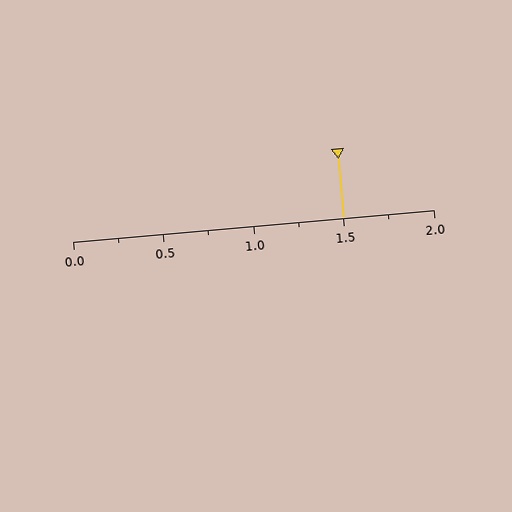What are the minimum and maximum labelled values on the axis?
The axis runs from 0.0 to 2.0.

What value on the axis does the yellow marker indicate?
The marker indicates approximately 1.5.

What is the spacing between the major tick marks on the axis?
The major ticks are spaced 0.5 apart.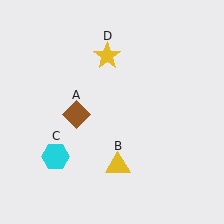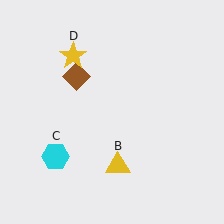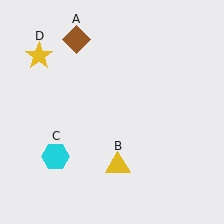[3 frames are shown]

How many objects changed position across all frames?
2 objects changed position: brown diamond (object A), yellow star (object D).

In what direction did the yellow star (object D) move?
The yellow star (object D) moved left.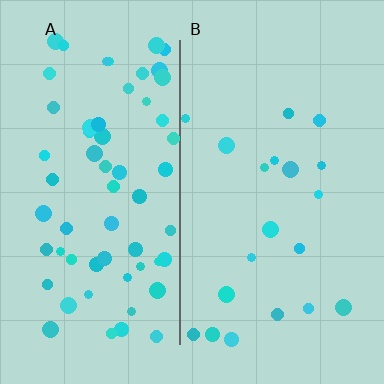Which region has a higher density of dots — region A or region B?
A (the left).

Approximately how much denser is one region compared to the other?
Approximately 3.2× — region A over region B.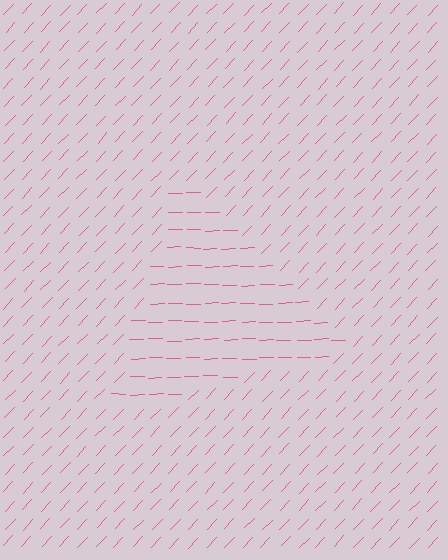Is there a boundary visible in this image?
Yes, there is a texture boundary formed by a change in line orientation.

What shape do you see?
I see a triangle.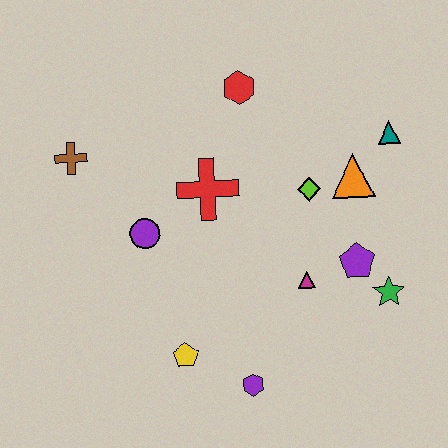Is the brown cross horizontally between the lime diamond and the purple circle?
No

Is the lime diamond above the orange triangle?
No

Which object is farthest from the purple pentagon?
The brown cross is farthest from the purple pentagon.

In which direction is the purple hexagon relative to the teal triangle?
The purple hexagon is below the teal triangle.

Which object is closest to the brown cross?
The purple circle is closest to the brown cross.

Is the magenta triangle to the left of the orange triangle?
Yes